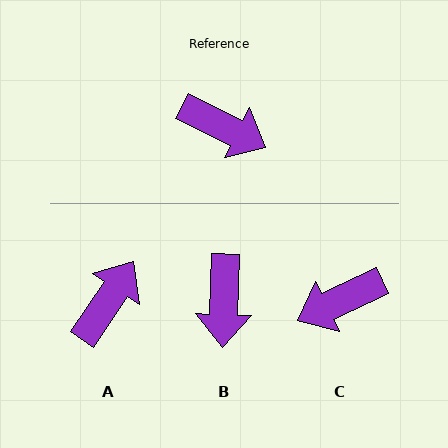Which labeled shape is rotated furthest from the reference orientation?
C, about 128 degrees away.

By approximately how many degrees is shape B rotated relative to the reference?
Approximately 66 degrees clockwise.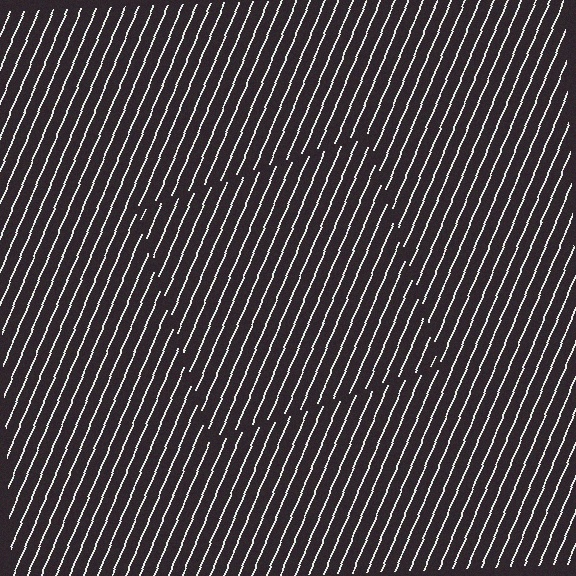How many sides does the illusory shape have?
4 sides — the line-ends trace a square.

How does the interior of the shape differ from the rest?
The interior of the shape contains the same grating, shifted by half a period — the contour is defined by the phase discontinuity where line-ends from the inner and outer gratings abut.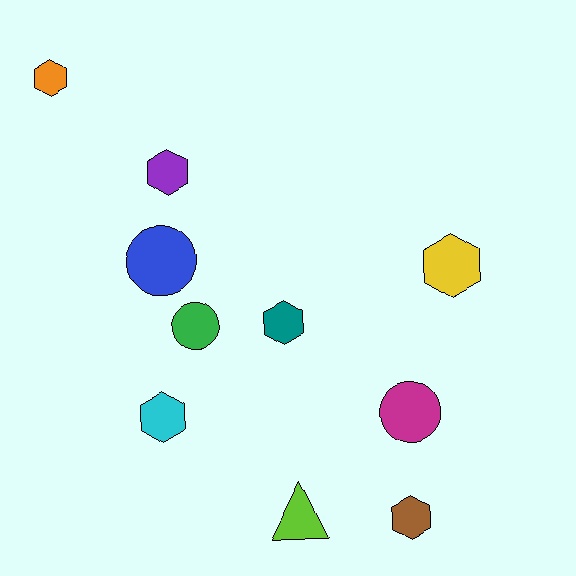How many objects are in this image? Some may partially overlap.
There are 10 objects.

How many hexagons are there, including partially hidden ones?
There are 6 hexagons.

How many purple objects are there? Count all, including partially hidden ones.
There is 1 purple object.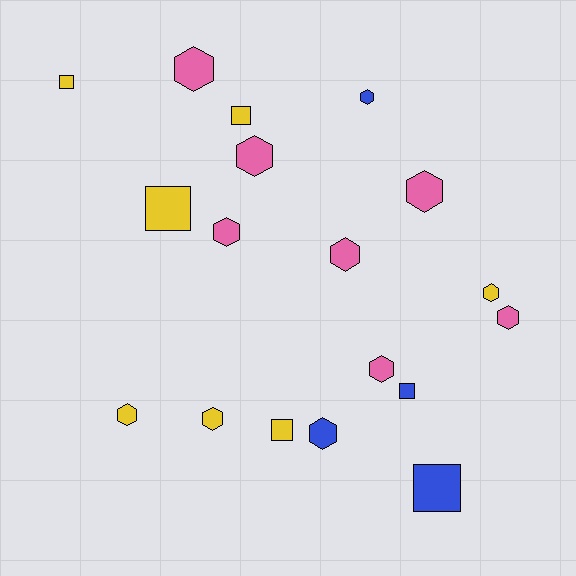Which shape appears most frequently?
Hexagon, with 12 objects.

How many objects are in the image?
There are 18 objects.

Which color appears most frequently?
Yellow, with 7 objects.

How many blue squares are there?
There are 2 blue squares.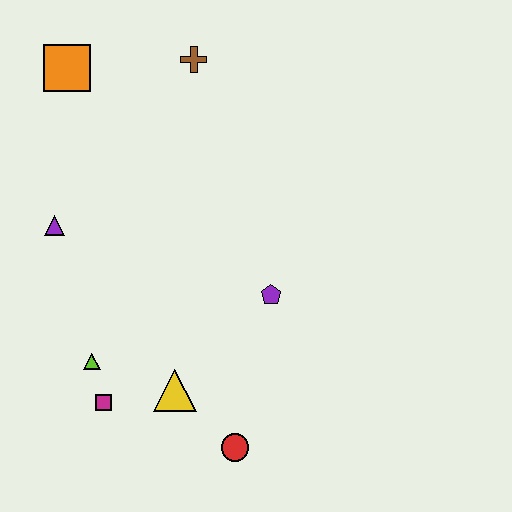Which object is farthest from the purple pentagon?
The orange square is farthest from the purple pentagon.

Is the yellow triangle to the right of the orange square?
Yes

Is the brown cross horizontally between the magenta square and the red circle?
Yes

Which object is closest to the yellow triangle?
The magenta square is closest to the yellow triangle.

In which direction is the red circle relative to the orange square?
The red circle is below the orange square.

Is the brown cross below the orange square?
No